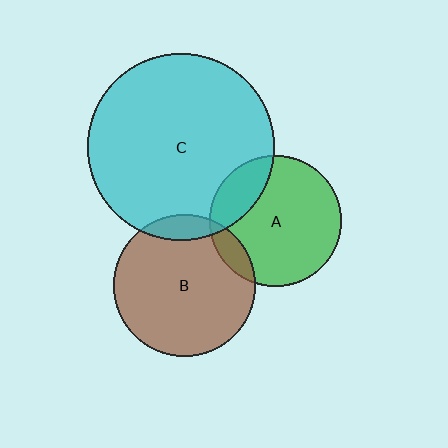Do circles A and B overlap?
Yes.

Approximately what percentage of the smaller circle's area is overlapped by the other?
Approximately 10%.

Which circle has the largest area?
Circle C (cyan).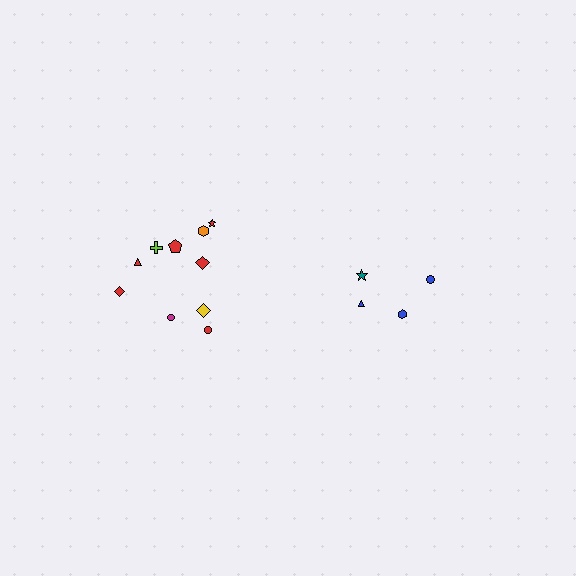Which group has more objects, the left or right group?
The left group.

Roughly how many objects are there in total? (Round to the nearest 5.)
Roughly 15 objects in total.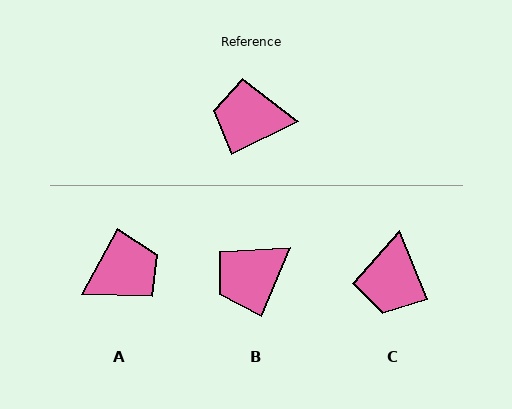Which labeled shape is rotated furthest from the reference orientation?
A, about 145 degrees away.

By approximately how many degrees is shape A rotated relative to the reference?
Approximately 145 degrees clockwise.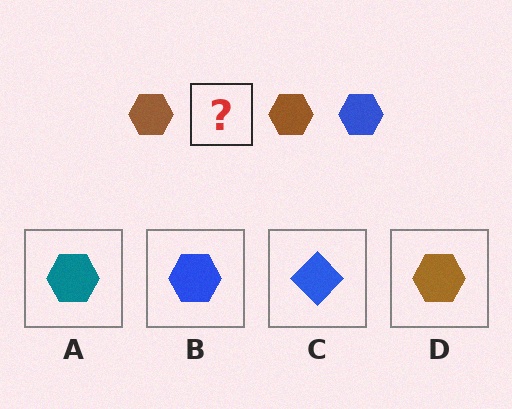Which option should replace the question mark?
Option B.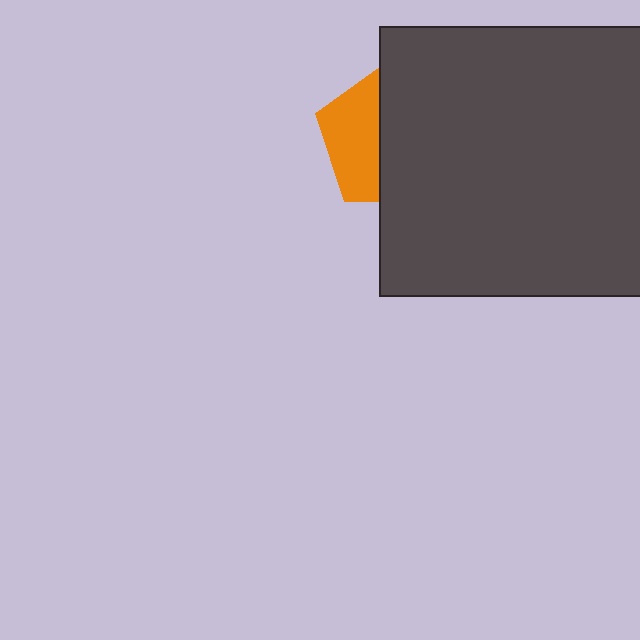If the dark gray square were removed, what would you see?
You would see the complete orange pentagon.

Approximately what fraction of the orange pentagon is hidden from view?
Roughly 60% of the orange pentagon is hidden behind the dark gray square.